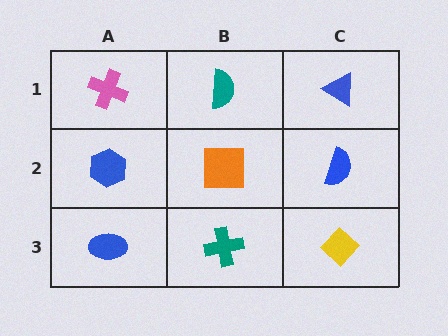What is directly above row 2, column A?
A pink cross.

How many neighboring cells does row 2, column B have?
4.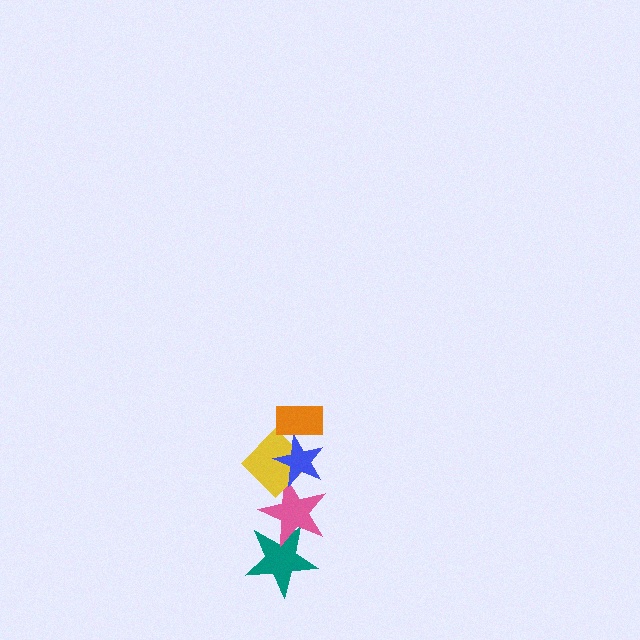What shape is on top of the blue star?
The orange rectangle is on top of the blue star.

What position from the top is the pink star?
The pink star is 4th from the top.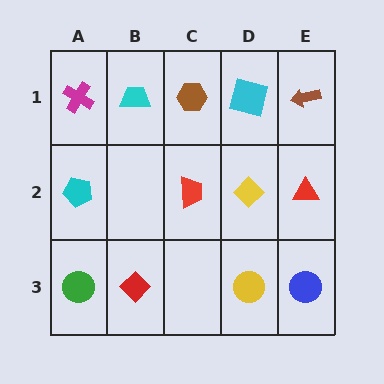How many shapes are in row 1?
5 shapes.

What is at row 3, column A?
A green circle.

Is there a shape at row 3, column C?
No, that cell is empty.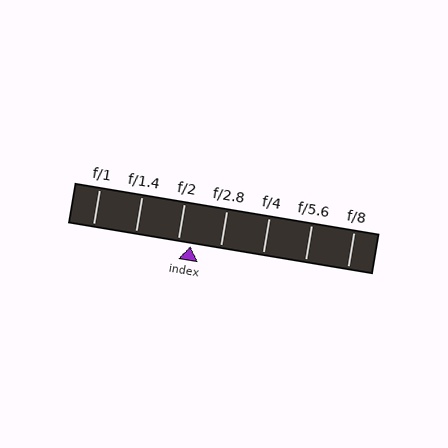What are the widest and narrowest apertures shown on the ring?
The widest aperture shown is f/1 and the narrowest is f/8.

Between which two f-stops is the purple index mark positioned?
The index mark is between f/2 and f/2.8.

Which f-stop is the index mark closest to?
The index mark is closest to f/2.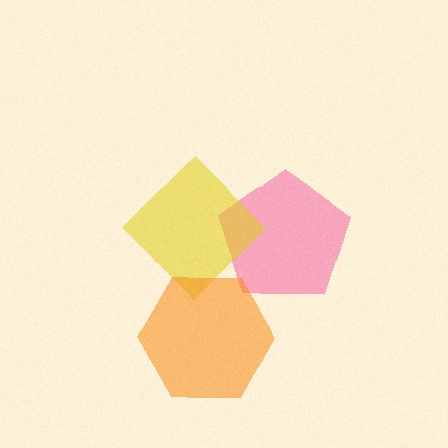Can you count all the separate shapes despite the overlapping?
Yes, there are 3 separate shapes.